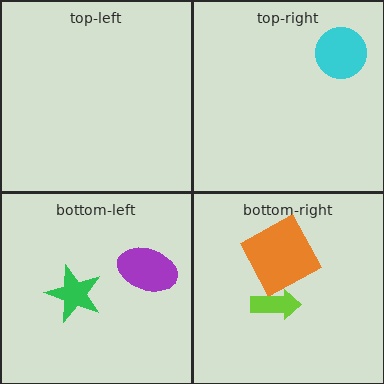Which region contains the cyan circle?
The top-right region.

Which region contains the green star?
The bottom-left region.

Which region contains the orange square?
The bottom-right region.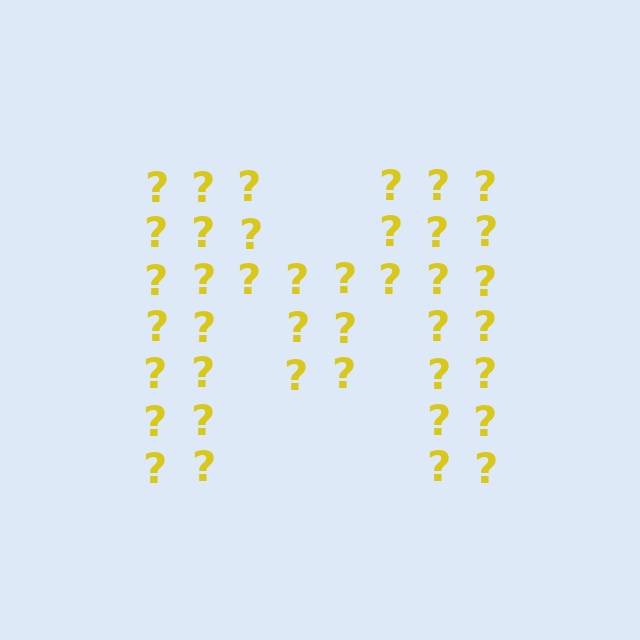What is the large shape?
The large shape is the letter M.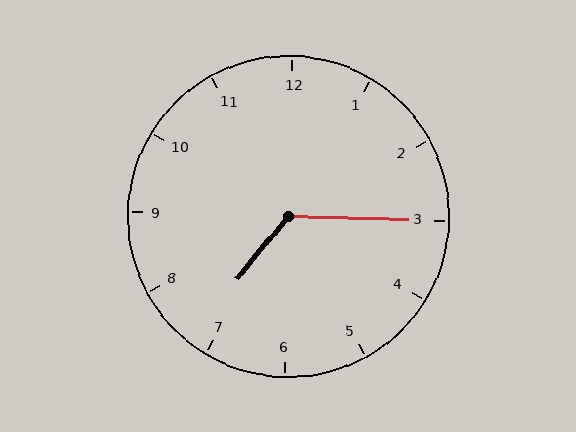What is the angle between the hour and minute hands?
Approximately 128 degrees.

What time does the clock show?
7:15.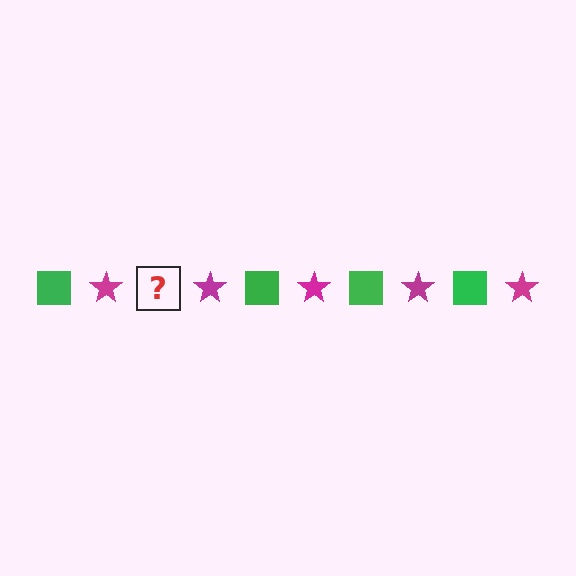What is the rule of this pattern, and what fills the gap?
The rule is that the pattern alternates between green square and magenta star. The gap should be filled with a green square.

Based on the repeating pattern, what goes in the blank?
The blank should be a green square.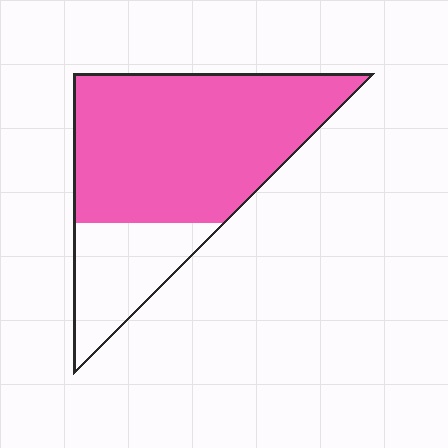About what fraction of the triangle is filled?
About three quarters (3/4).